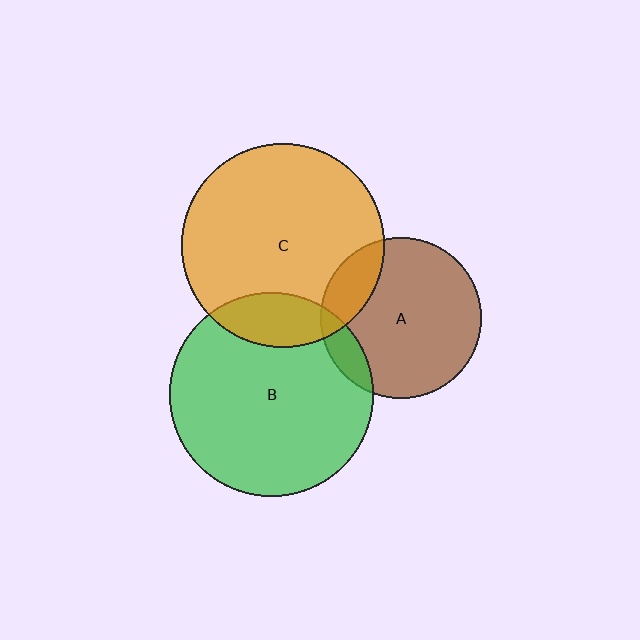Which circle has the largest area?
Circle B (green).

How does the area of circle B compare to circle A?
Approximately 1.6 times.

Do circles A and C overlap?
Yes.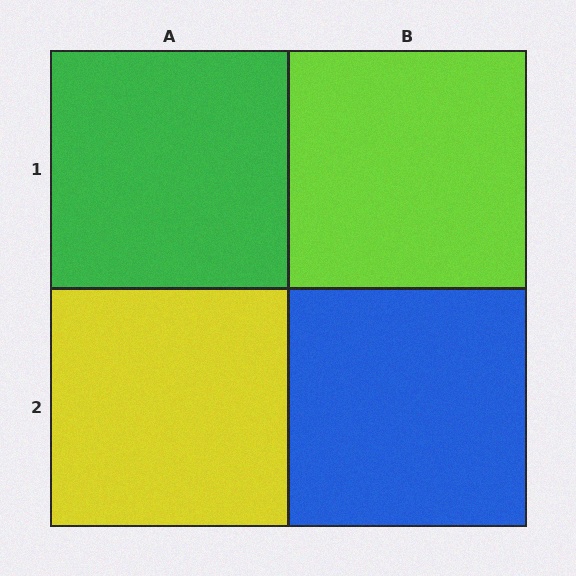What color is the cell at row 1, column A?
Green.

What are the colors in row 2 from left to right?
Yellow, blue.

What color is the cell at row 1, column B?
Lime.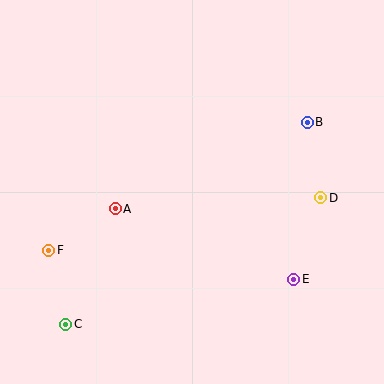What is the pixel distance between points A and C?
The distance between A and C is 126 pixels.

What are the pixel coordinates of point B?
Point B is at (307, 122).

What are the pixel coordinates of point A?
Point A is at (115, 209).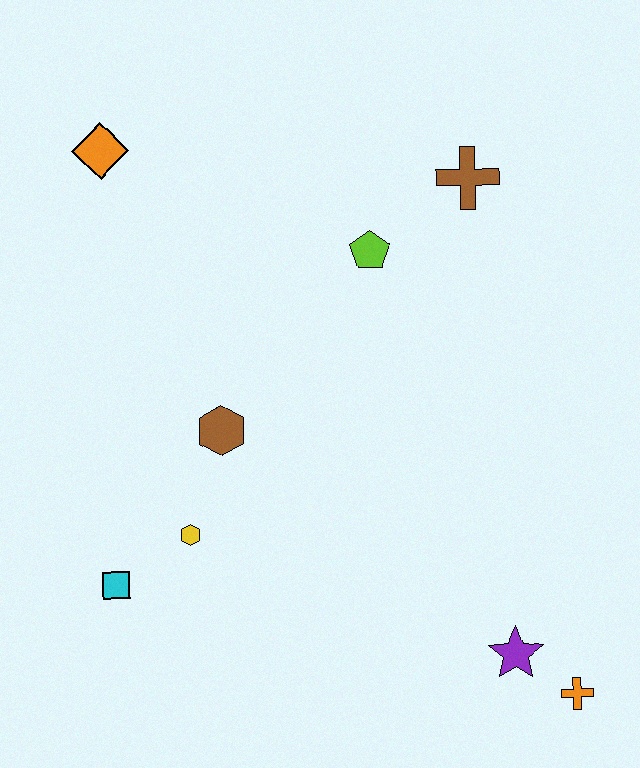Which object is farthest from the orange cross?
The orange diamond is farthest from the orange cross.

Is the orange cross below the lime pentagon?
Yes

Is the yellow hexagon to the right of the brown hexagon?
No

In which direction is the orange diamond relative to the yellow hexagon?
The orange diamond is above the yellow hexagon.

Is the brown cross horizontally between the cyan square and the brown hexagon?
No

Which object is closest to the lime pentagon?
The brown cross is closest to the lime pentagon.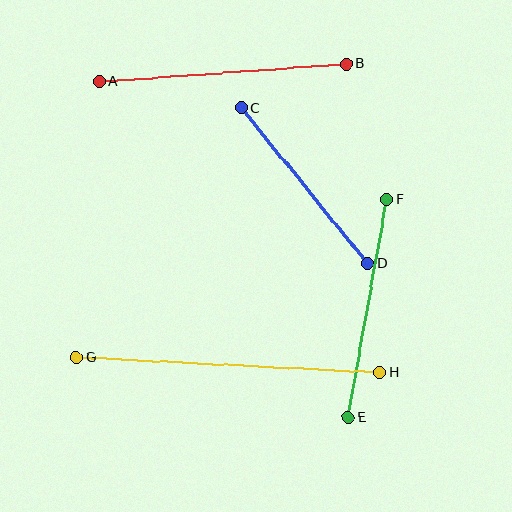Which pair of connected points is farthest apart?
Points G and H are farthest apart.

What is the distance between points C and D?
The distance is approximately 201 pixels.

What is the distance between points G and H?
The distance is approximately 303 pixels.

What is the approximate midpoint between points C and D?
The midpoint is at approximately (304, 186) pixels.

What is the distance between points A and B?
The distance is approximately 247 pixels.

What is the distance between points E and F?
The distance is approximately 221 pixels.